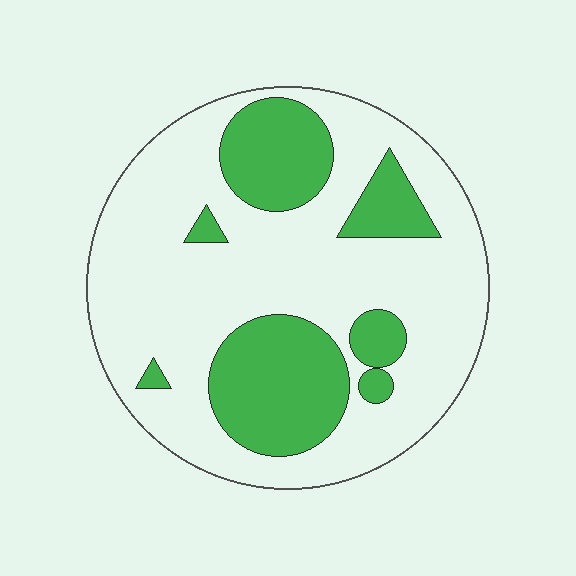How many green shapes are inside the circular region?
7.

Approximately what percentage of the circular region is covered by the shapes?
Approximately 30%.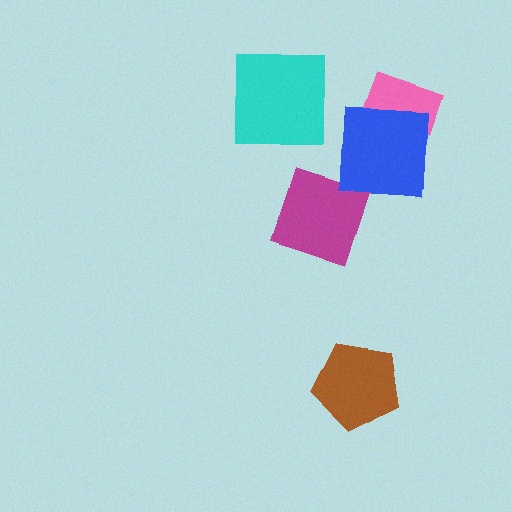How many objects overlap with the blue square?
1 object overlaps with the blue square.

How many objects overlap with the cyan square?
0 objects overlap with the cyan square.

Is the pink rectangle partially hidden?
Yes, it is partially covered by another shape.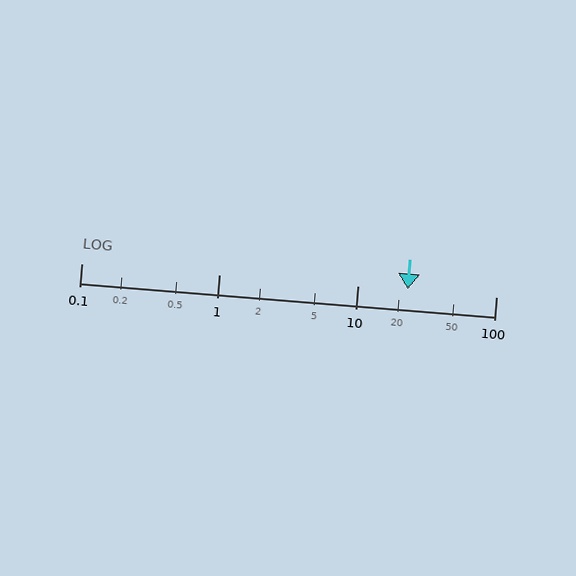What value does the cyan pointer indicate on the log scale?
The pointer indicates approximately 23.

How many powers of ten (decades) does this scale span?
The scale spans 3 decades, from 0.1 to 100.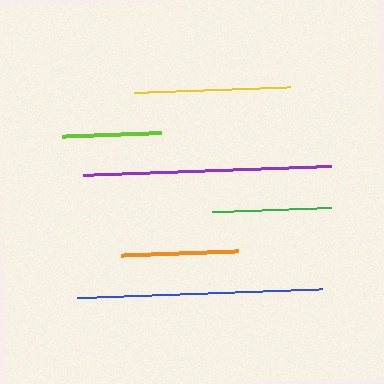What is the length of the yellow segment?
The yellow segment is approximately 156 pixels long.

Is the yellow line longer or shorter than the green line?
The yellow line is longer than the green line.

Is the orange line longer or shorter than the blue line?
The blue line is longer than the orange line.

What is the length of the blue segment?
The blue segment is approximately 245 pixels long.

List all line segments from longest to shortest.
From longest to shortest: purple, blue, yellow, green, orange, lime.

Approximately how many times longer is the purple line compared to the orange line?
The purple line is approximately 2.1 times the length of the orange line.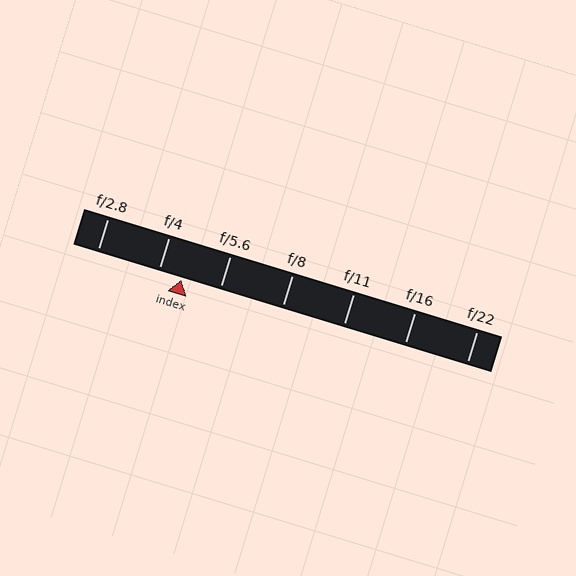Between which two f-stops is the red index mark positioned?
The index mark is between f/4 and f/5.6.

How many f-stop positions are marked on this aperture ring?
There are 7 f-stop positions marked.